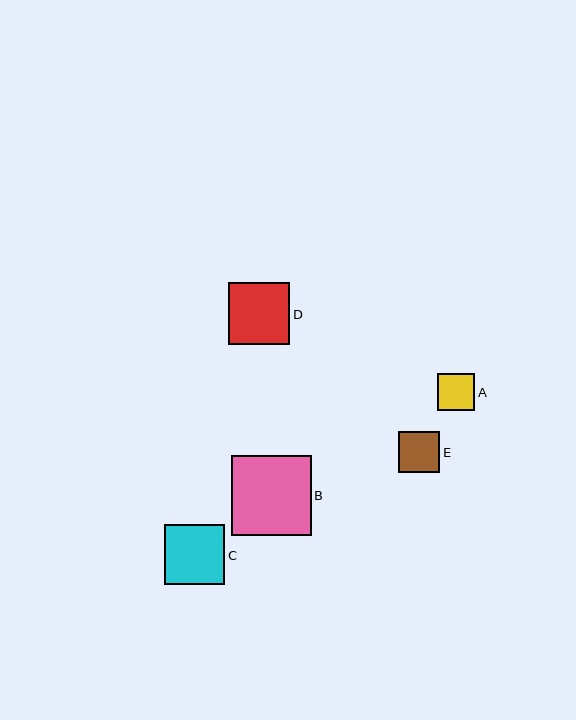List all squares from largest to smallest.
From largest to smallest: B, D, C, E, A.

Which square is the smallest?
Square A is the smallest with a size of approximately 37 pixels.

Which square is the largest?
Square B is the largest with a size of approximately 80 pixels.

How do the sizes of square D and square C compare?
Square D and square C are approximately the same size.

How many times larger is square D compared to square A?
Square D is approximately 1.7 times the size of square A.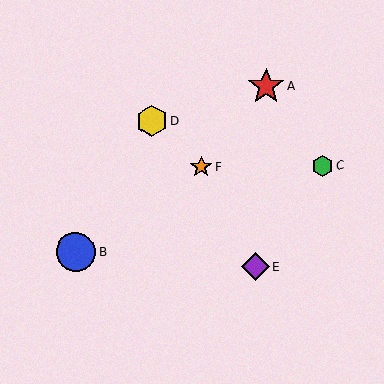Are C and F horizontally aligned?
Yes, both are at y≈166.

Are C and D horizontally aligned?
No, C is at y≈166 and D is at y≈121.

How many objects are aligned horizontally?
2 objects (C, F) are aligned horizontally.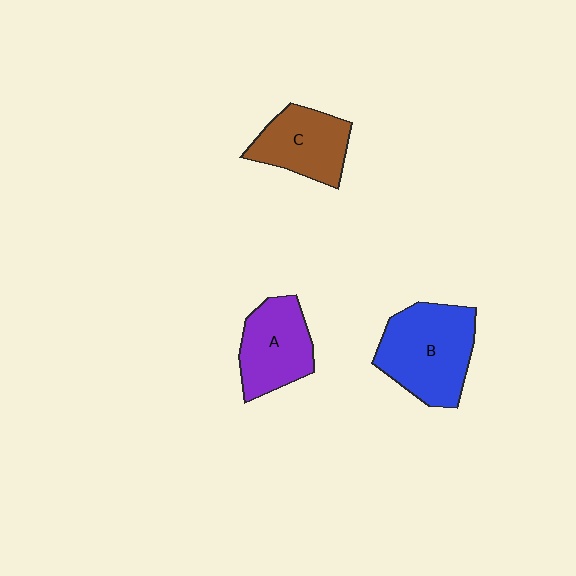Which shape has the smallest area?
Shape C (brown).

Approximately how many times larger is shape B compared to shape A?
Approximately 1.4 times.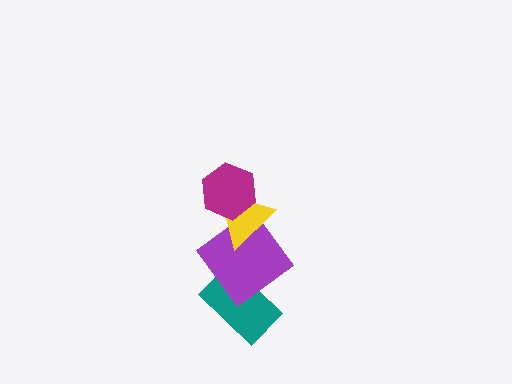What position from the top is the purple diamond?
The purple diamond is 3rd from the top.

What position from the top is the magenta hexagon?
The magenta hexagon is 1st from the top.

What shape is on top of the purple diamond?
The yellow triangle is on top of the purple diamond.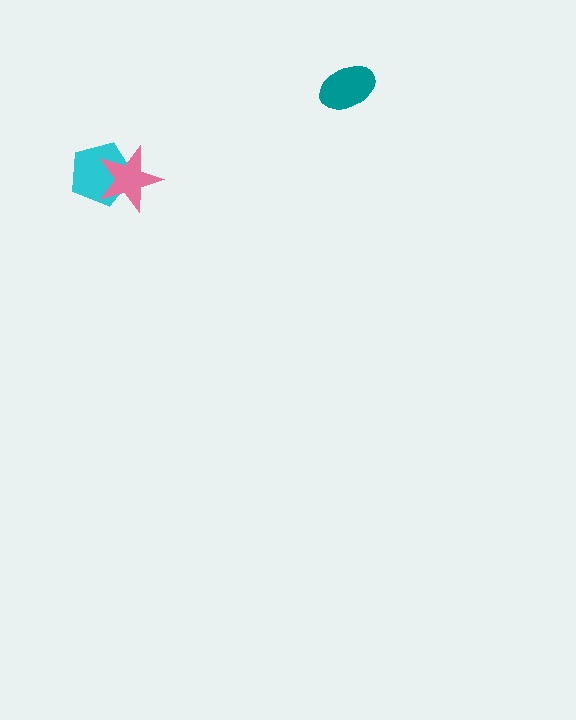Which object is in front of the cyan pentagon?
The pink star is in front of the cyan pentagon.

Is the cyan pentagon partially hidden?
Yes, it is partially covered by another shape.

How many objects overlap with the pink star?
1 object overlaps with the pink star.